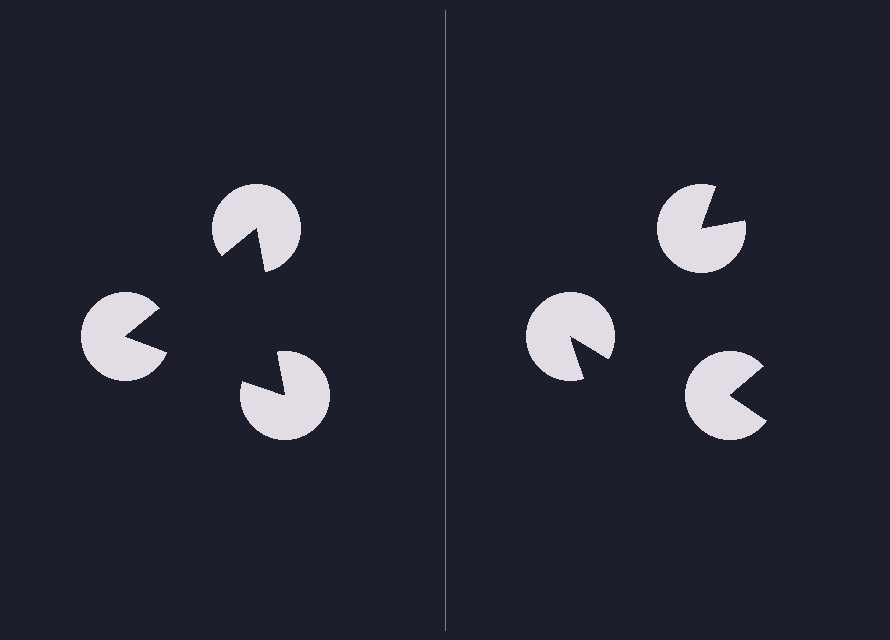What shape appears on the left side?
An illusory triangle.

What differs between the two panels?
The pac-man discs are positioned identically on both sides; only the wedge orientations differ. On the left they align to a triangle; on the right they are misaligned.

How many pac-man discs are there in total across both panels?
6 — 3 on each side.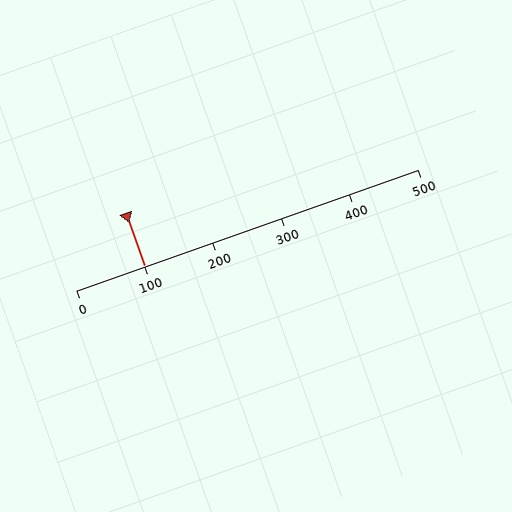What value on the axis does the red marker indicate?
The marker indicates approximately 100.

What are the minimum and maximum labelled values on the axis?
The axis runs from 0 to 500.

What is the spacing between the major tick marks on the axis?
The major ticks are spaced 100 apart.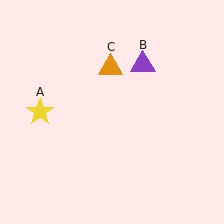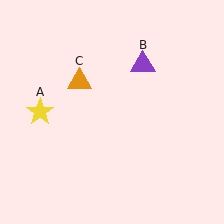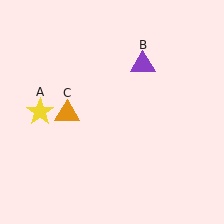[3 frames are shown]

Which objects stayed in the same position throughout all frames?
Yellow star (object A) and purple triangle (object B) remained stationary.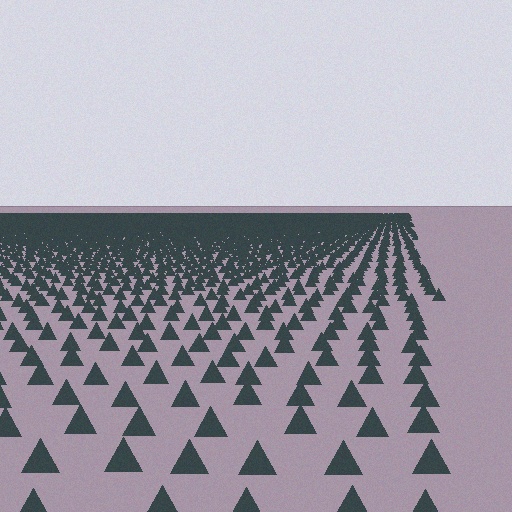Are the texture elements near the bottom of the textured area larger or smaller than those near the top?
Larger. Near the bottom, elements are closer to the viewer and appear at a bigger on-screen size.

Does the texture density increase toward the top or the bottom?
Density increases toward the top.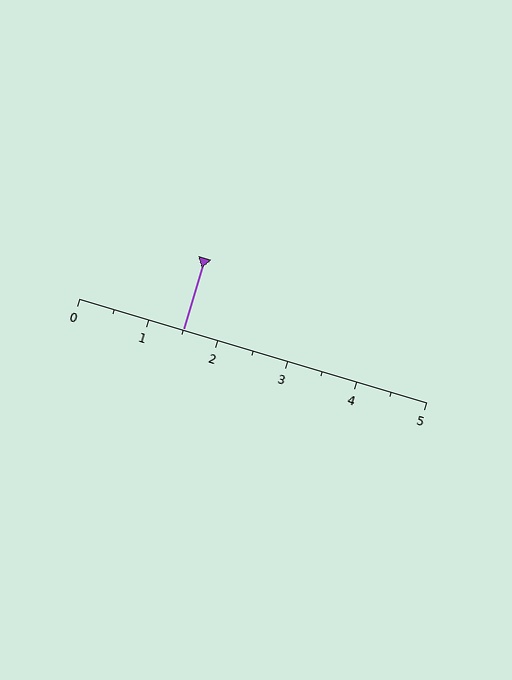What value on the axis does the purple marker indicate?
The marker indicates approximately 1.5.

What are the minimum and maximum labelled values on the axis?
The axis runs from 0 to 5.